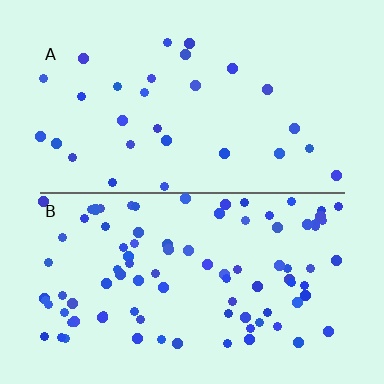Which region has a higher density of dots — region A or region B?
B (the bottom).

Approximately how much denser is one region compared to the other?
Approximately 3.2× — region B over region A.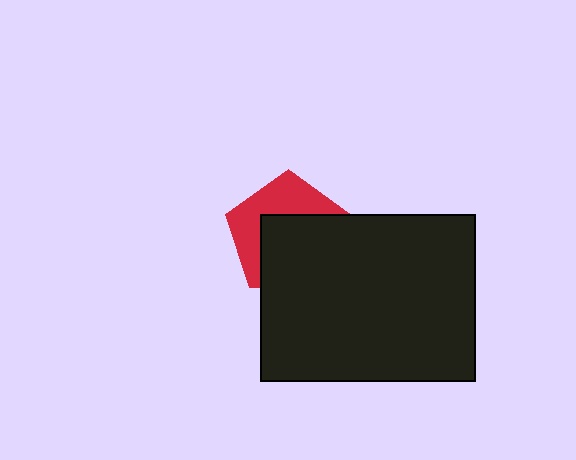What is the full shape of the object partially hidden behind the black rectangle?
The partially hidden object is a red pentagon.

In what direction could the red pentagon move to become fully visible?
The red pentagon could move up. That would shift it out from behind the black rectangle entirely.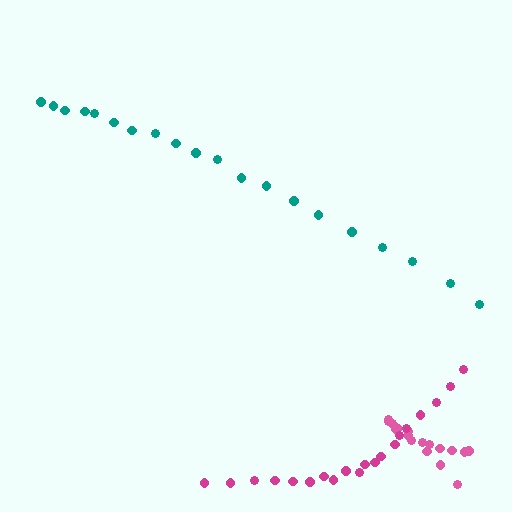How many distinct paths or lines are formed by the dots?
There are 3 distinct paths.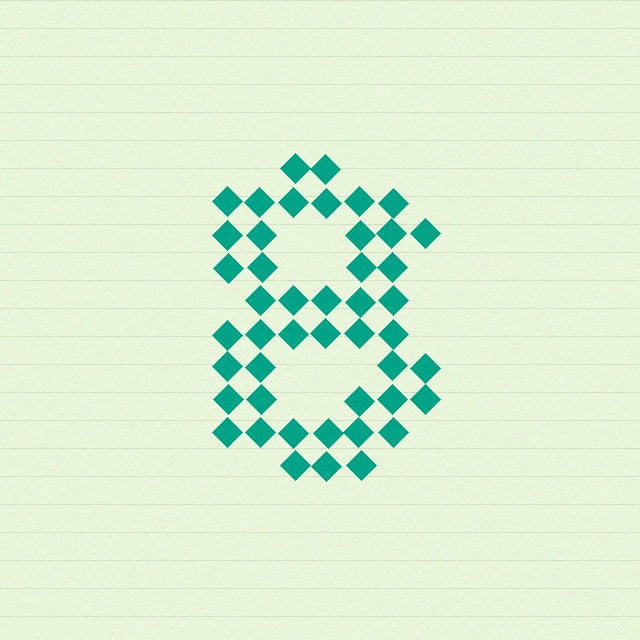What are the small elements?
The small elements are diamonds.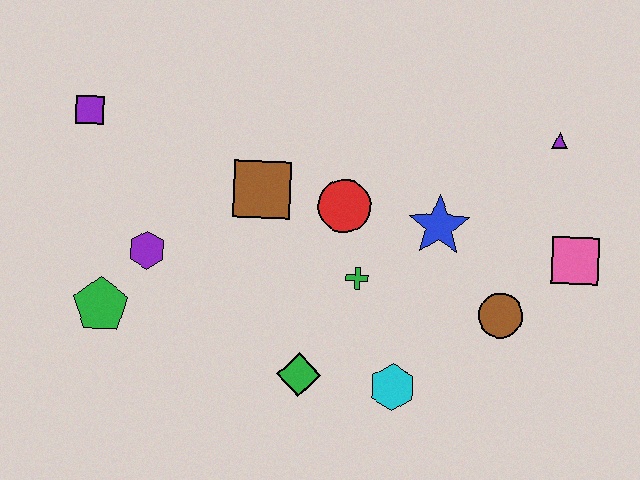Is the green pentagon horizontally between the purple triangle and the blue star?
No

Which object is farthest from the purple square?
The pink square is farthest from the purple square.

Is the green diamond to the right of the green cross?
No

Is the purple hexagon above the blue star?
No